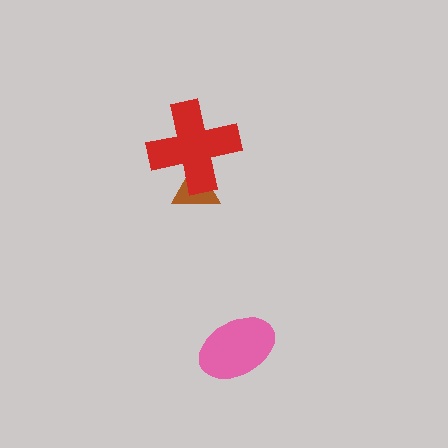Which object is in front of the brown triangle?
The red cross is in front of the brown triangle.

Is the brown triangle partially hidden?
Yes, it is partially covered by another shape.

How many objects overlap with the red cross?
1 object overlaps with the red cross.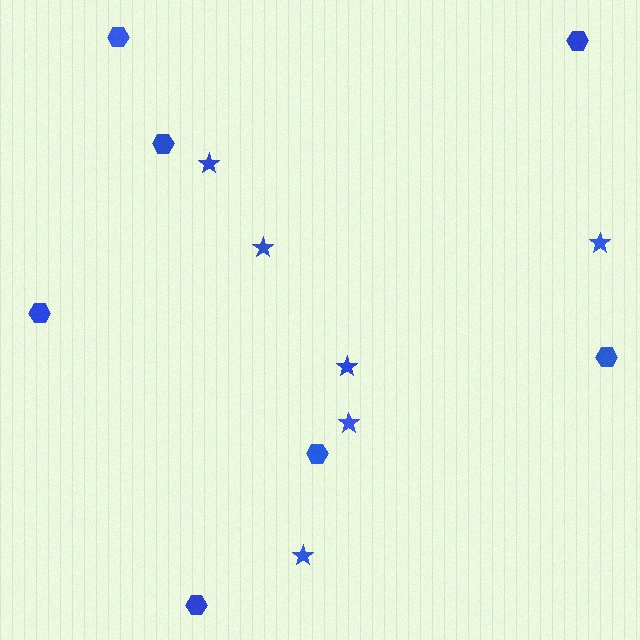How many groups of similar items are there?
There are 2 groups: one group of stars (6) and one group of hexagons (7).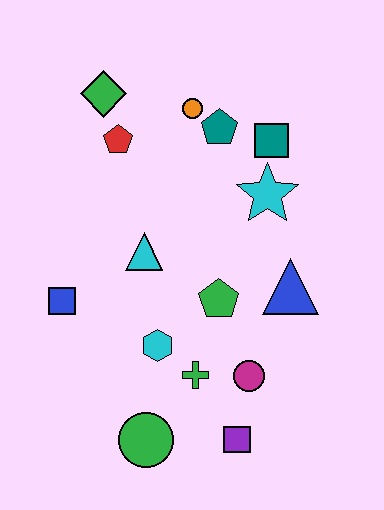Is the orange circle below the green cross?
No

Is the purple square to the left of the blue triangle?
Yes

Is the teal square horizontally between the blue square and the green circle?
No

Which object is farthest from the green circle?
The green diamond is farthest from the green circle.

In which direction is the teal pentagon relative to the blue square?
The teal pentagon is above the blue square.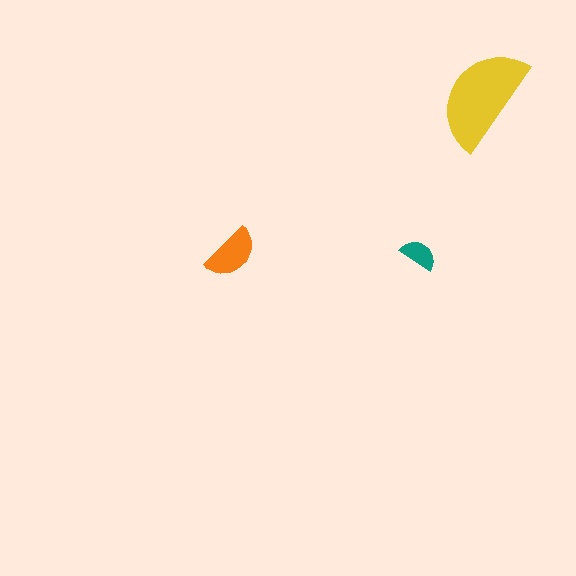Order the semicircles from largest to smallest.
the yellow one, the orange one, the teal one.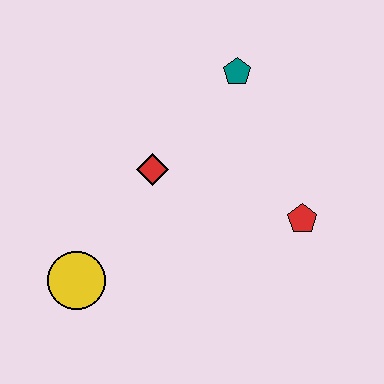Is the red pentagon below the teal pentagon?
Yes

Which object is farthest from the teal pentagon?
The yellow circle is farthest from the teal pentagon.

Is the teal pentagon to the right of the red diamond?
Yes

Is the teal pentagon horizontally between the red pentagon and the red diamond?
Yes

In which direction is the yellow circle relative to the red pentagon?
The yellow circle is to the left of the red pentagon.